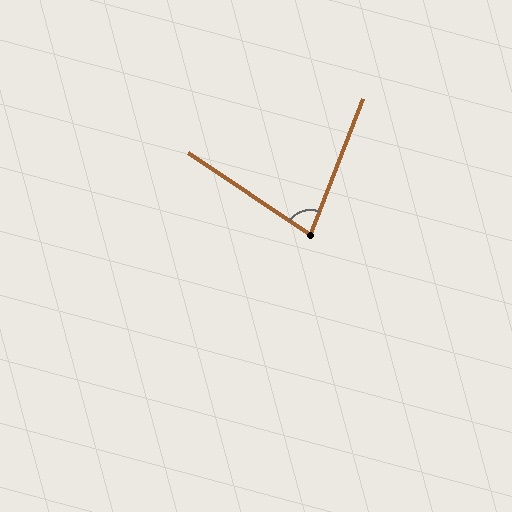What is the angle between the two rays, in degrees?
Approximately 77 degrees.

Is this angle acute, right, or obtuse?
It is acute.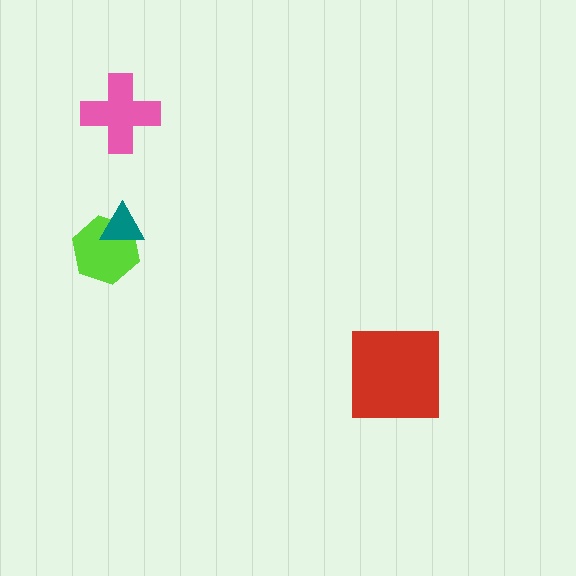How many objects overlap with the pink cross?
0 objects overlap with the pink cross.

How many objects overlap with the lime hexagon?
1 object overlaps with the lime hexagon.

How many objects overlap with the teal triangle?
1 object overlaps with the teal triangle.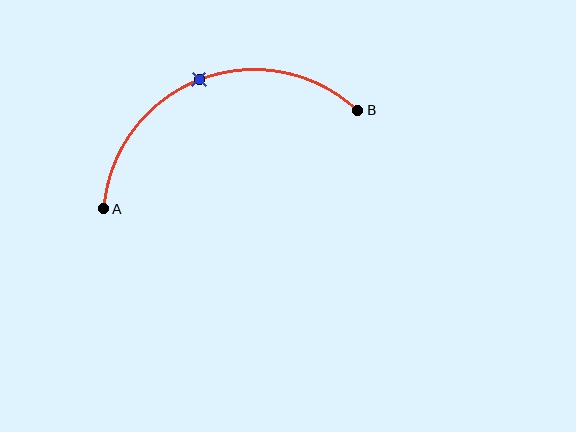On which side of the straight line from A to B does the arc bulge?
The arc bulges above the straight line connecting A and B.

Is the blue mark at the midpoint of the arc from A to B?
Yes. The blue mark lies on the arc at equal arc-length from both A and B — it is the arc midpoint.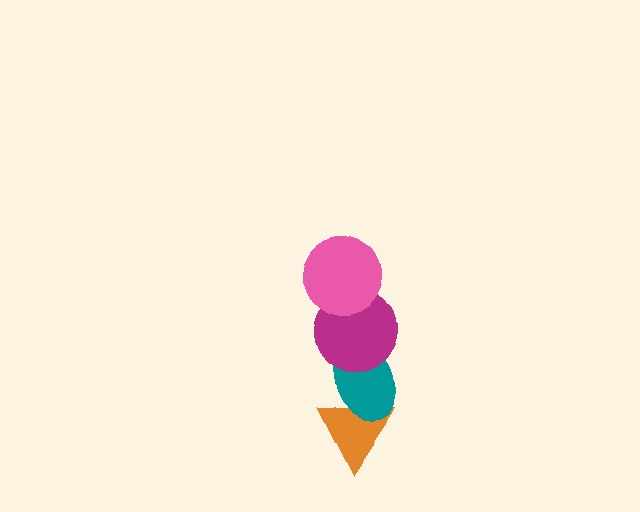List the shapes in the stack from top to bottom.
From top to bottom: the pink circle, the magenta circle, the teal ellipse, the orange triangle.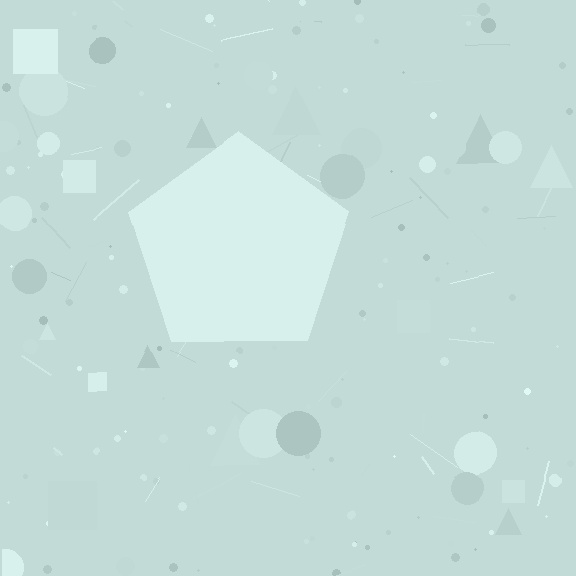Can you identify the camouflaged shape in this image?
The camouflaged shape is a pentagon.